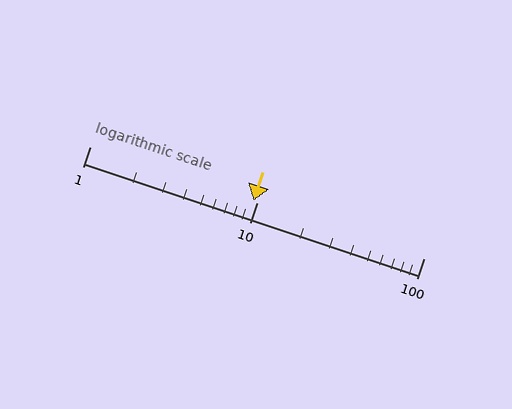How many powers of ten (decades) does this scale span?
The scale spans 2 decades, from 1 to 100.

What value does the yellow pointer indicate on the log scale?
The pointer indicates approximately 9.5.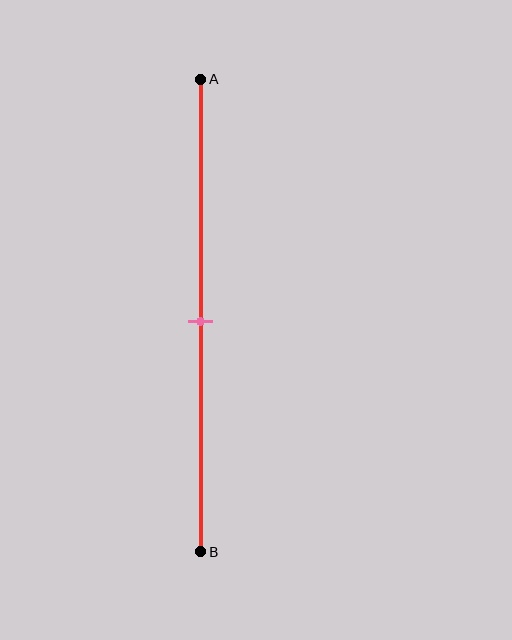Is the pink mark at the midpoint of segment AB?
Yes, the mark is approximately at the midpoint.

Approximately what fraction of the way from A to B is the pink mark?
The pink mark is approximately 50% of the way from A to B.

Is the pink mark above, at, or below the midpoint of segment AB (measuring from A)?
The pink mark is approximately at the midpoint of segment AB.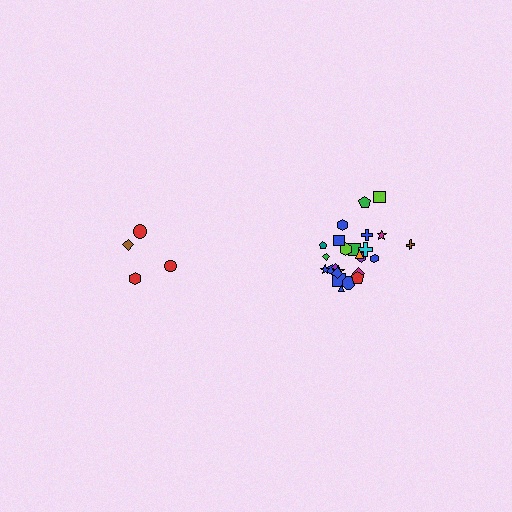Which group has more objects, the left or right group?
The right group.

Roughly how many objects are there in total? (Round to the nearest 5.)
Roughly 30 objects in total.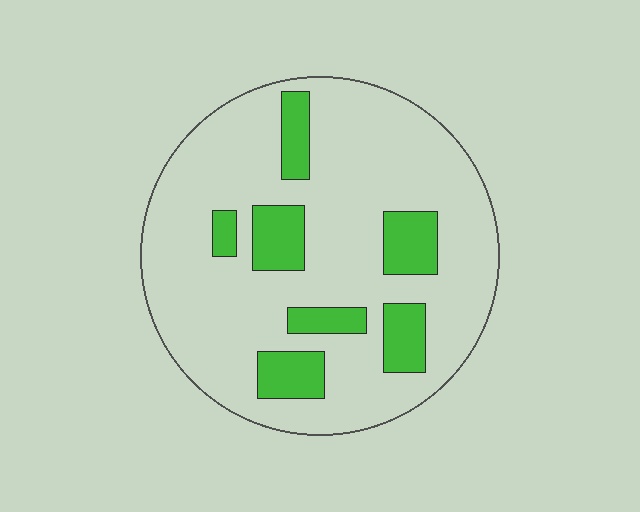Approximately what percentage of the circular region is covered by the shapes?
Approximately 20%.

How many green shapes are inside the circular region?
7.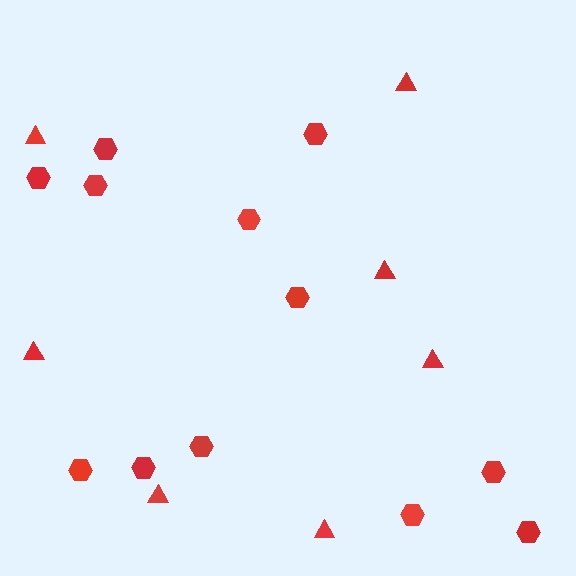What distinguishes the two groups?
There are 2 groups: one group of triangles (7) and one group of hexagons (12).